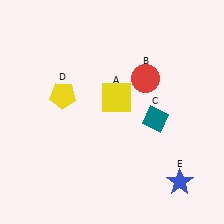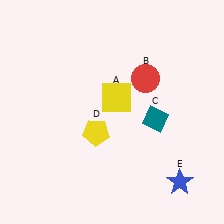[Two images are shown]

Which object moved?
The yellow pentagon (D) moved down.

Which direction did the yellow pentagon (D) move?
The yellow pentagon (D) moved down.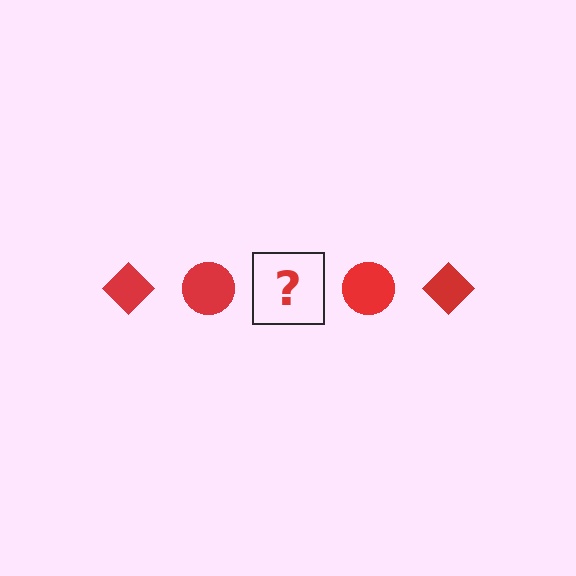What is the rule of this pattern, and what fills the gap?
The rule is that the pattern cycles through diamond, circle shapes in red. The gap should be filled with a red diamond.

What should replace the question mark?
The question mark should be replaced with a red diamond.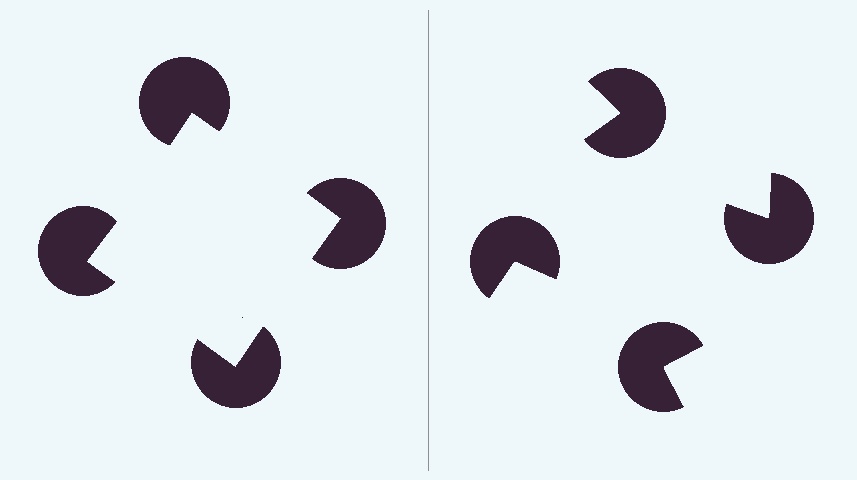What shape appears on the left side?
An illusory square.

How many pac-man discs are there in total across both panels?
8 — 4 on each side.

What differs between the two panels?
The pac-man discs are positioned identically on both sides; only the wedge orientations differ. On the left they align to a square; on the right they are misaligned.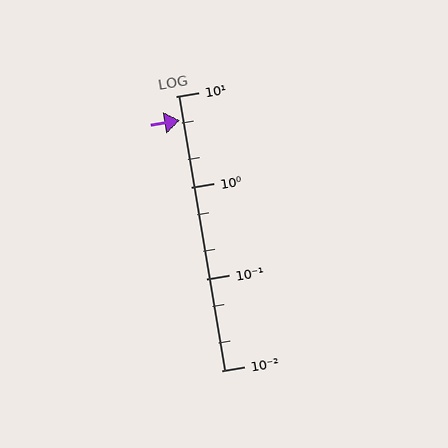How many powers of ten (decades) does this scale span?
The scale spans 3 decades, from 0.01 to 10.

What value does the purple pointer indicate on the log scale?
The pointer indicates approximately 5.4.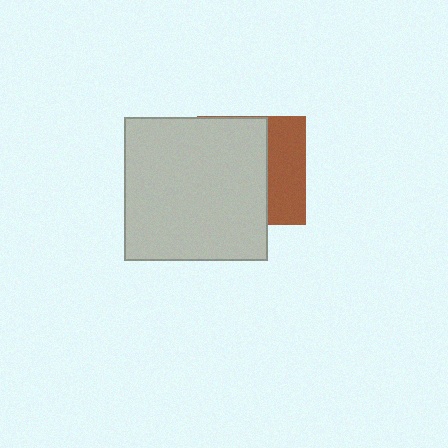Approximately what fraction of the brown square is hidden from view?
Roughly 64% of the brown square is hidden behind the light gray square.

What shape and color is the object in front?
The object in front is a light gray square.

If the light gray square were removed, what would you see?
You would see the complete brown square.